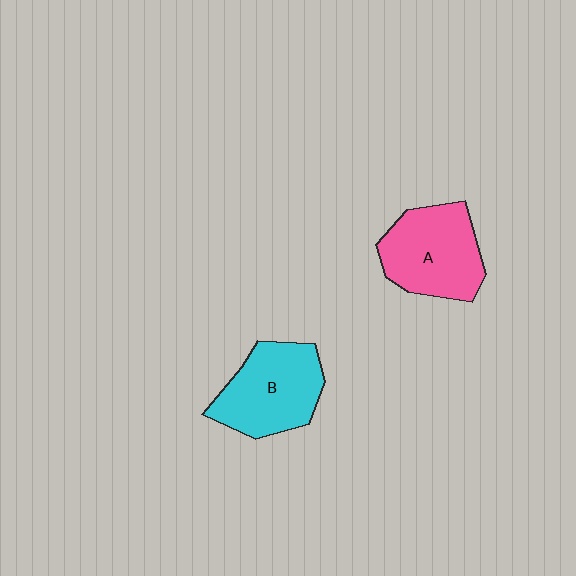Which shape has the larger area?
Shape A (pink).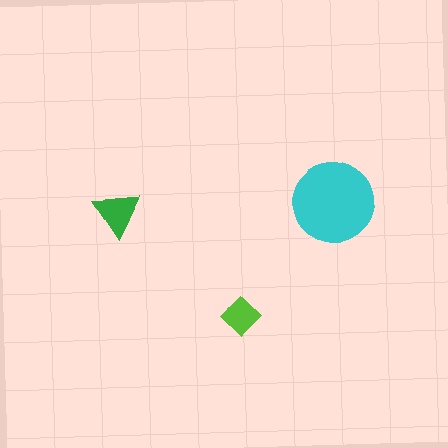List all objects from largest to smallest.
The cyan circle, the green triangle, the lime diamond.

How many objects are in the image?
There are 3 objects in the image.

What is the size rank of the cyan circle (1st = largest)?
1st.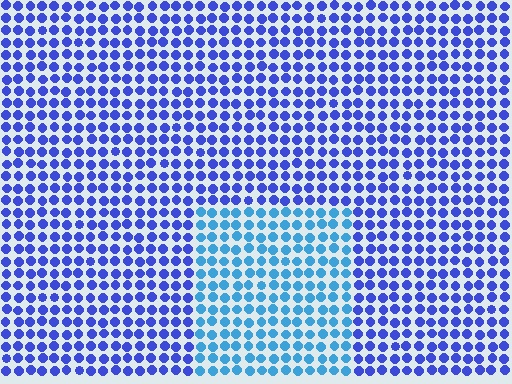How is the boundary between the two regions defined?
The boundary is defined purely by a slight shift in hue (about 35 degrees). Spacing, size, and orientation are identical on both sides.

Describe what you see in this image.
The image is filled with small blue elements in a uniform arrangement. A rectangle-shaped region is visible where the elements are tinted to a slightly different hue, forming a subtle color boundary.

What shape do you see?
I see a rectangle.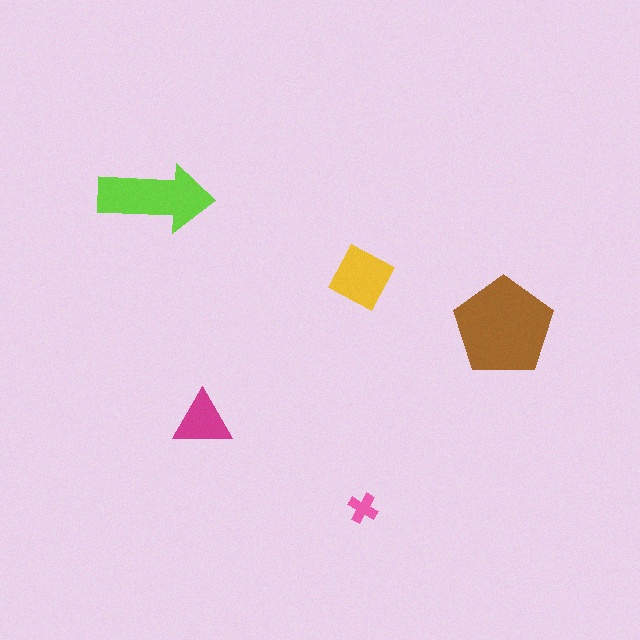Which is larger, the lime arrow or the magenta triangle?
The lime arrow.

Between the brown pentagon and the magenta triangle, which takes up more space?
The brown pentagon.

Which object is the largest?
The brown pentagon.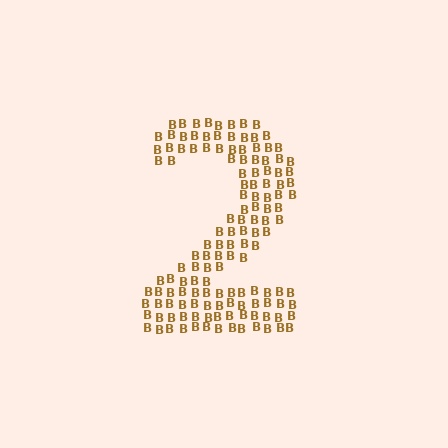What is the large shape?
The large shape is the digit 2.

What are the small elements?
The small elements are letter B's.